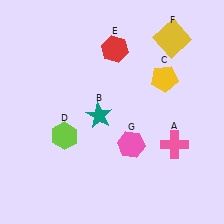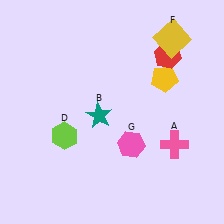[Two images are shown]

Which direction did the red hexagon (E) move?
The red hexagon (E) moved right.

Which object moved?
The red hexagon (E) moved right.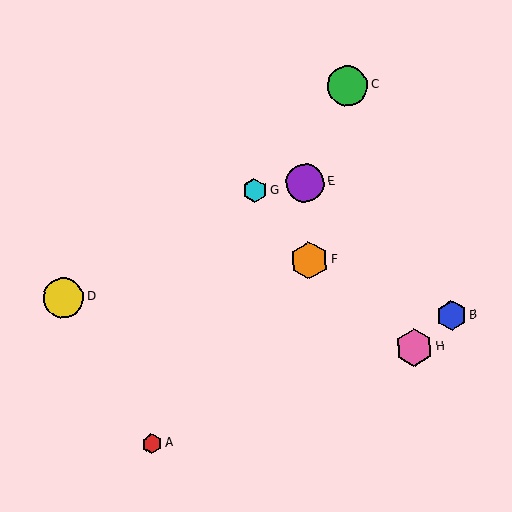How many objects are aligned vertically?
2 objects (E, F) are aligned vertically.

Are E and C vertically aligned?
No, E is at x≈305 and C is at x≈347.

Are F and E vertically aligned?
Yes, both are at x≈309.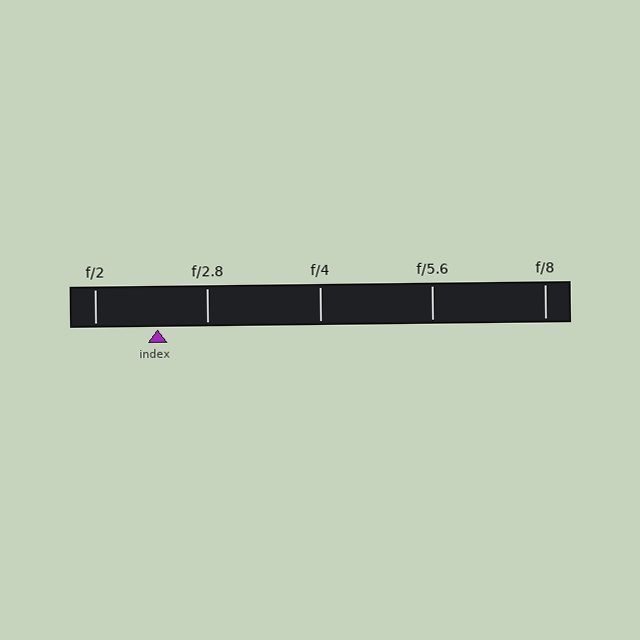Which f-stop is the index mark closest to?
The index mark is closest to f/2.8.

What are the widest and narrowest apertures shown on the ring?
The widest aperture shown is f/2 and the narrowest is f/8.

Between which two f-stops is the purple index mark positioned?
The index mark is between f/2 and f/2.8.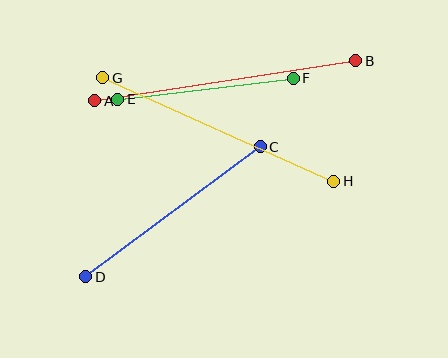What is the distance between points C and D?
The distance is approximately 218 pixels.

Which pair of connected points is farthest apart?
Points A and B are farthest apart.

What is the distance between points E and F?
The distance is approximately 177 pixels.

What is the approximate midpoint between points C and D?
The midpoint is at approximately (173, 212) pixels.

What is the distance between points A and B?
The distance is approximately 264 pixels.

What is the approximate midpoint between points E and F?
The midpoint is at approximately (205, 89) pixels.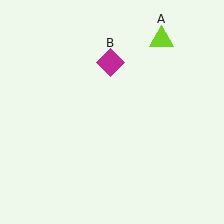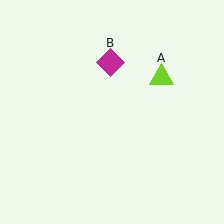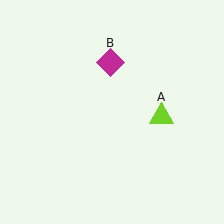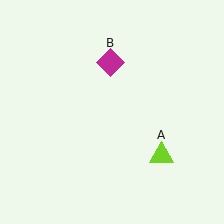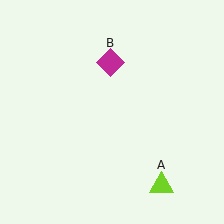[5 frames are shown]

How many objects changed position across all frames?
1 object changed position: lime triangle (object A).